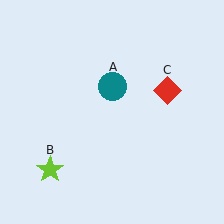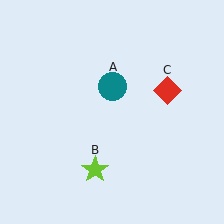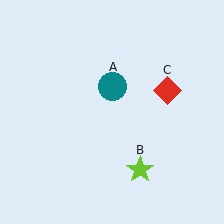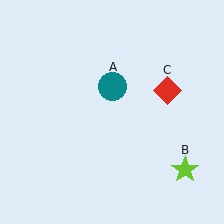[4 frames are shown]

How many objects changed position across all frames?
1 object changed position: lime star (object B).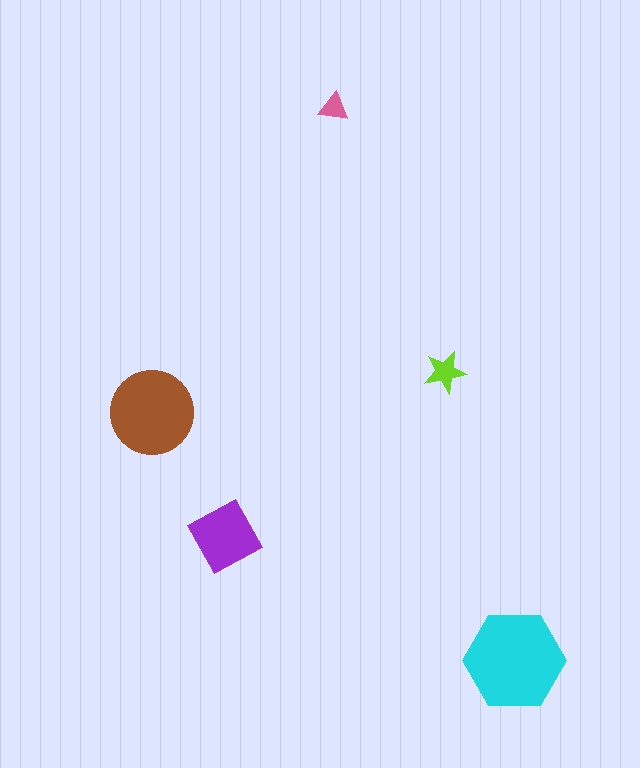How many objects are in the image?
There are 5 objects in the image.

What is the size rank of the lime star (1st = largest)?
4th.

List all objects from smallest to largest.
The pink triangle, the lime star, the purple diamond, the brown circle, the cyan hexagon.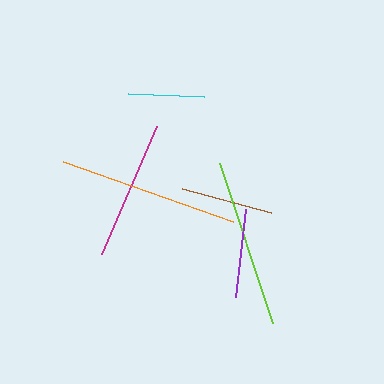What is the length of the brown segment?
The brown segment is approximately 92 pixels long.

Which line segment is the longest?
The orange line is the longest at approximately 181 pixels.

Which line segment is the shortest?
The cyan line is the shortest at approximately 76 pixels.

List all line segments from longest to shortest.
From longest to shortest: orange, lime, magenta, brown, purple, cyan.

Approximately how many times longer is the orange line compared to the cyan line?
The orange line is approximately 2.4 times the length of the cyan line.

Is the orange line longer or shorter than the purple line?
The orange line is longer than the purple line.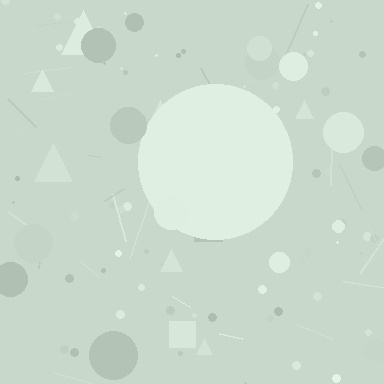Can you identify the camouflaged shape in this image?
The camouflaged shape is a circle.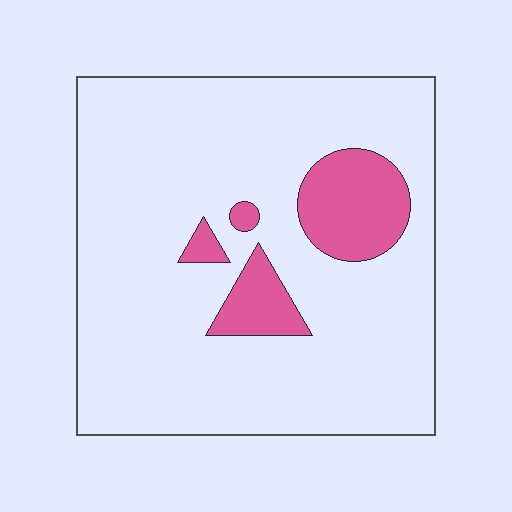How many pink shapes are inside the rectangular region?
4.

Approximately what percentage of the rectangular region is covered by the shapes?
Approximately 15%.